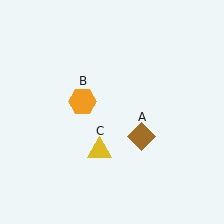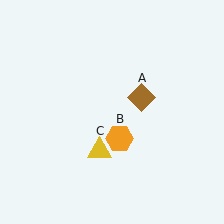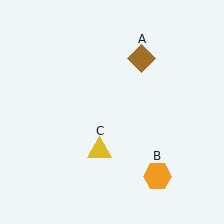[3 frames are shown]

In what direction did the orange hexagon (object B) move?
The orange hexagon (object B) moved down and to the right.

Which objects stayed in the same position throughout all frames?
Yellow triangle (object C) remained stationary.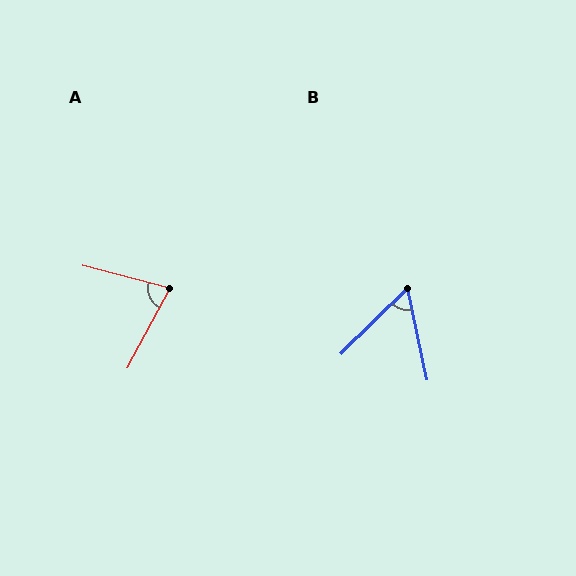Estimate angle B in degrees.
Approximately 58 degrees.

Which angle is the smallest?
B, at approximately 58 degrees.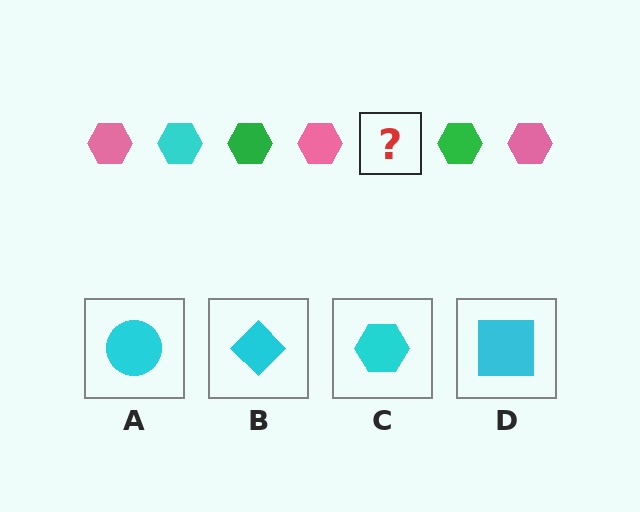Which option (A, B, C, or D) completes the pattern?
C.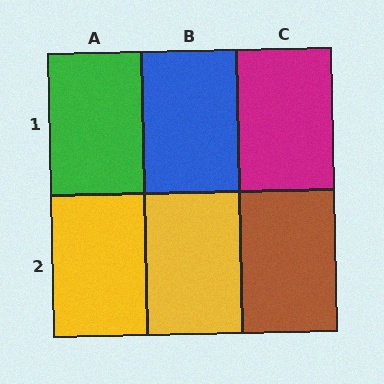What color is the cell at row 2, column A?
Yellow.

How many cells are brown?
1 cell is brown.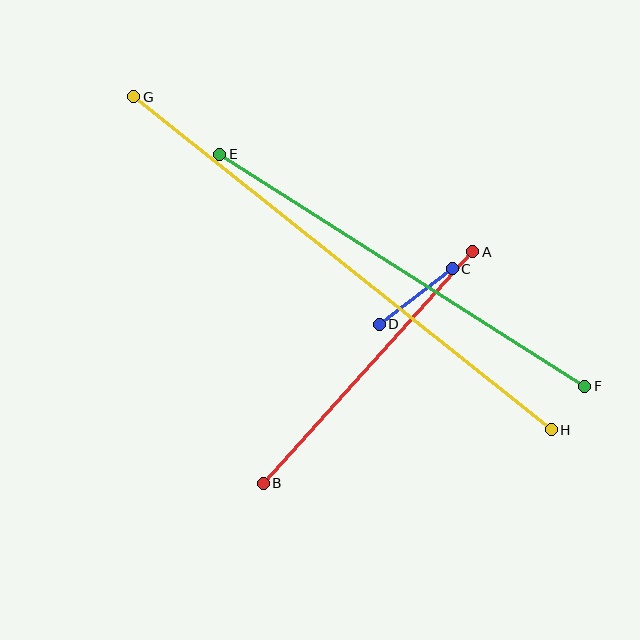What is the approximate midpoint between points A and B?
The midpoint is at approximately (368, 367) pixels.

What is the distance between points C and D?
The distance is approximately 92 pixels.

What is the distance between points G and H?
The distance is approximately 534 pixels.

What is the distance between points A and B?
The distance is approximately 312 pixels.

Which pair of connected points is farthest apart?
Points G and H are farthest apart.